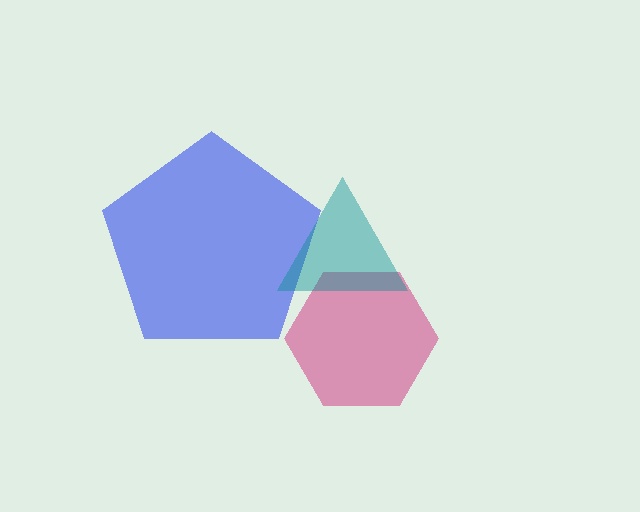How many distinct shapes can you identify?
There are 3 distinct shapes: a magenta hexagon, a blue pentagon, a teal triangle.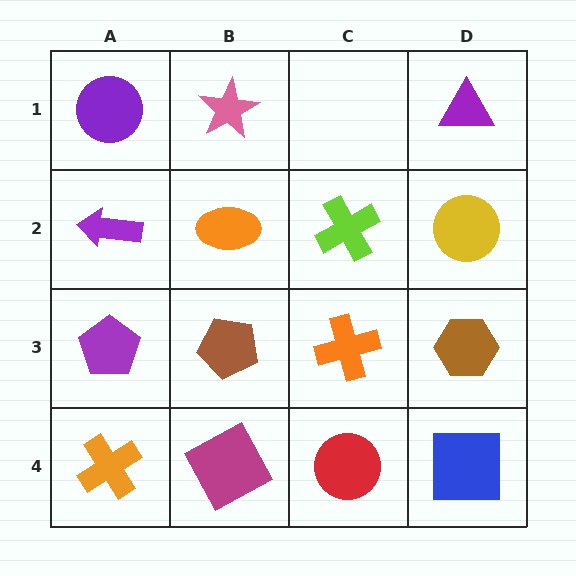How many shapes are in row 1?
3 shapes.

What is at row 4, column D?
A blue square.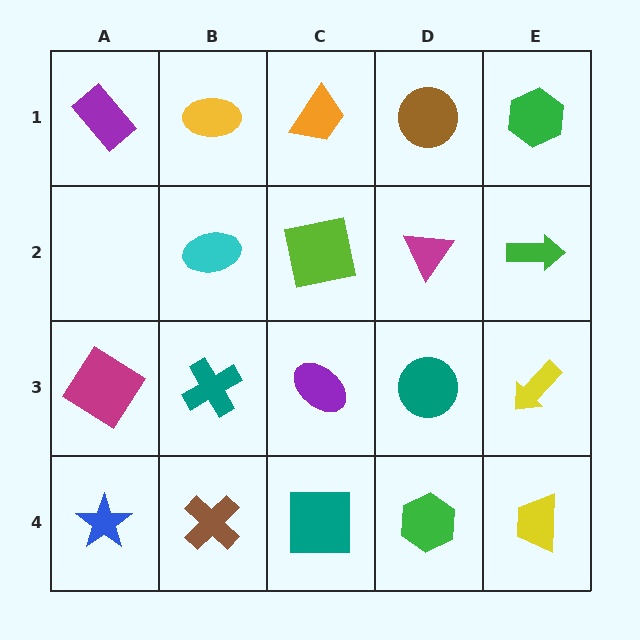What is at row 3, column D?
A teal circle.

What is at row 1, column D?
A brown circle.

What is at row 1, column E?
A green hexagon.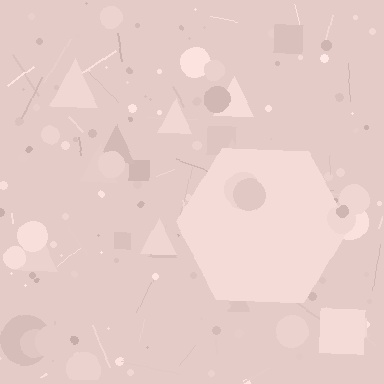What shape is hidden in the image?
A hexagon is hidden in the image.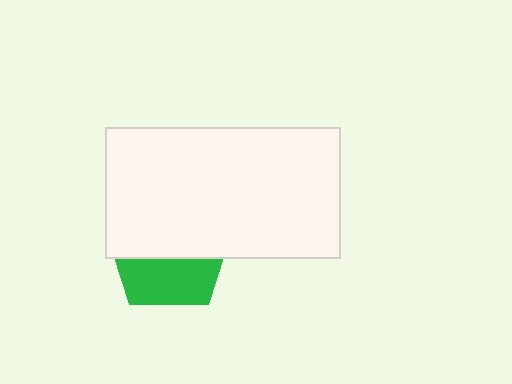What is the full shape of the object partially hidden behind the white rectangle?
The partially hidden object is a green pentagon.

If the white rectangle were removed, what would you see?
You would see the complete green pentagon.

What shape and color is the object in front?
The object in front is a white rectangle.